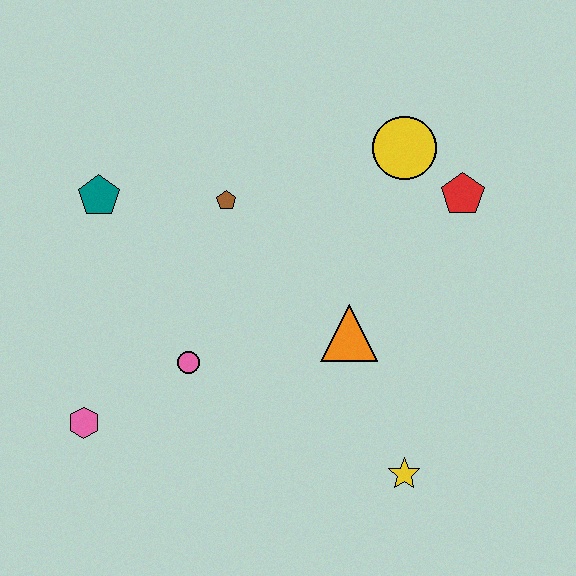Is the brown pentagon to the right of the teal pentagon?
Yes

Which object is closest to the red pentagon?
The yellow circle is closest to the red pentagon.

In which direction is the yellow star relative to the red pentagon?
The yellow star is below the red pentagon.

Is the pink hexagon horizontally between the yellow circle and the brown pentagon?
No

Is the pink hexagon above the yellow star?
Yes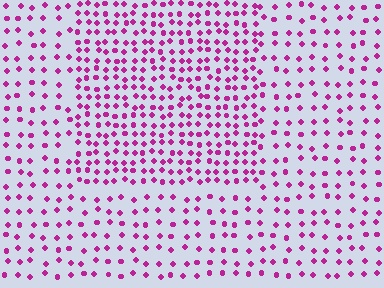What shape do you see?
I see a rectangle.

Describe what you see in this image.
The image contains small magenta elements arranged at two different densities. A rectangle-shaped region is visible where the elements are more densely packed than the surrounding area.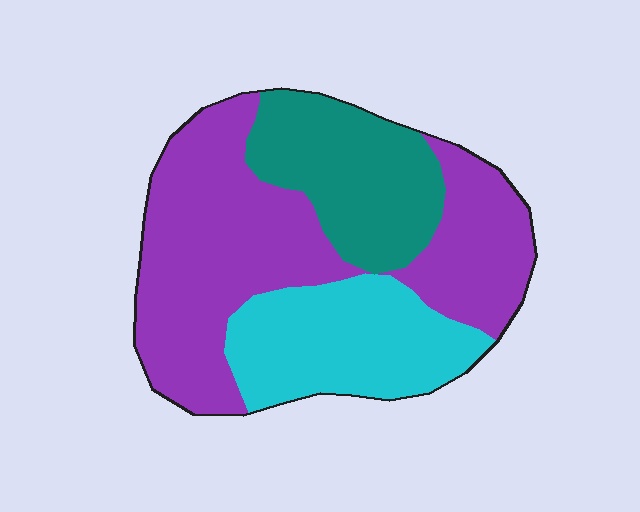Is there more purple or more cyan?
Purple.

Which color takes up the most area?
Purple, at roughly 50%.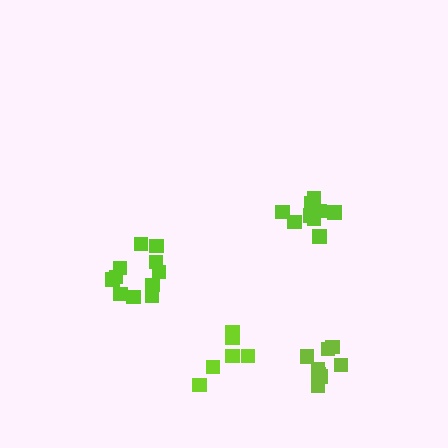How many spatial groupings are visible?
There are 4 spatial groupings.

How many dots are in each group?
Group 1: 12 dots, Group 2: 11 dots, Group 3: 6 dots, Group 4: 8 dots (37 total).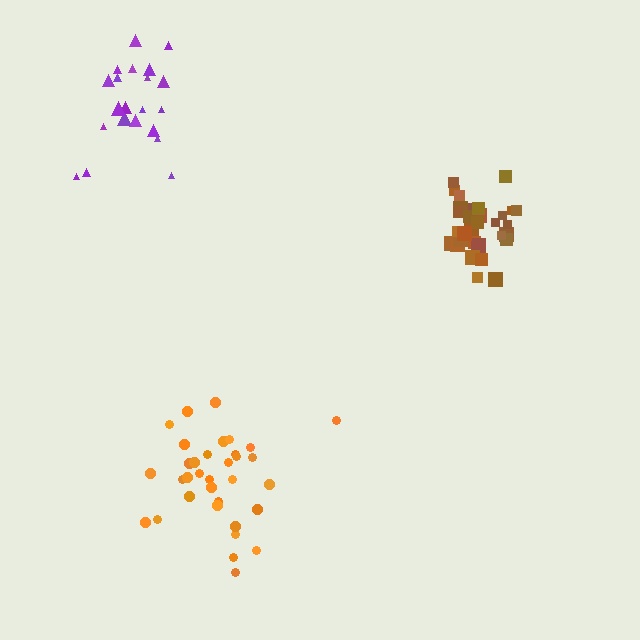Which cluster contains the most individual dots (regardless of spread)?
Orange (35).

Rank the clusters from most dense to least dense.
brown, orange, purple.